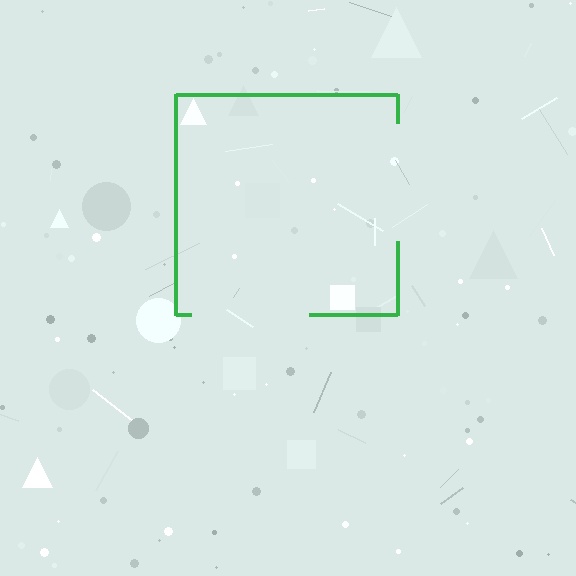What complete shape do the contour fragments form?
The contour fragments form a square.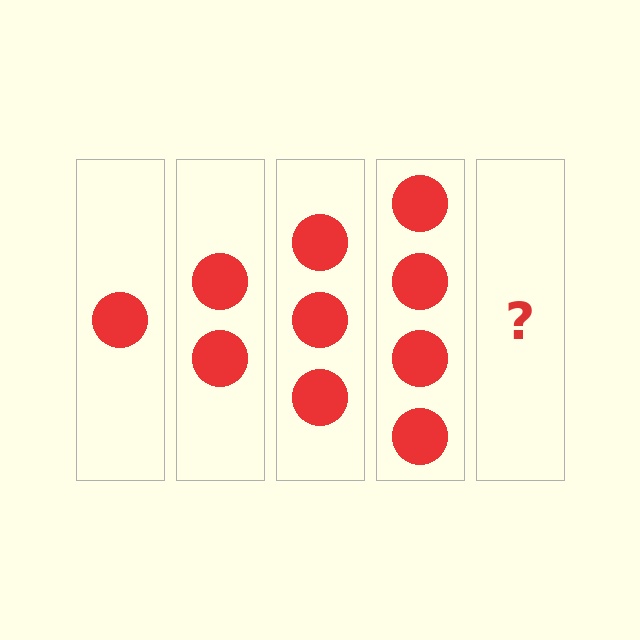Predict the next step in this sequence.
The next step is 5 circles.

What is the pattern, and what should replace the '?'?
The pattern is that each step adds one more circle. The '?' should be 5 circles.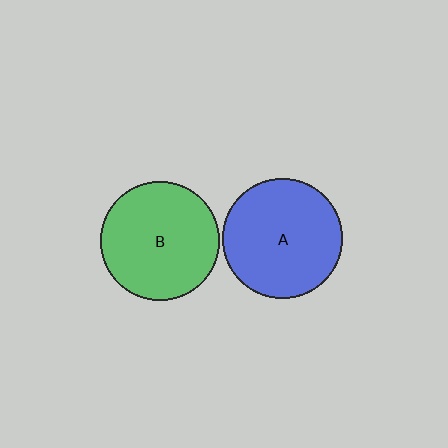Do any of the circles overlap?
No, none of the circles overlap.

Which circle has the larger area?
Circle A (blue).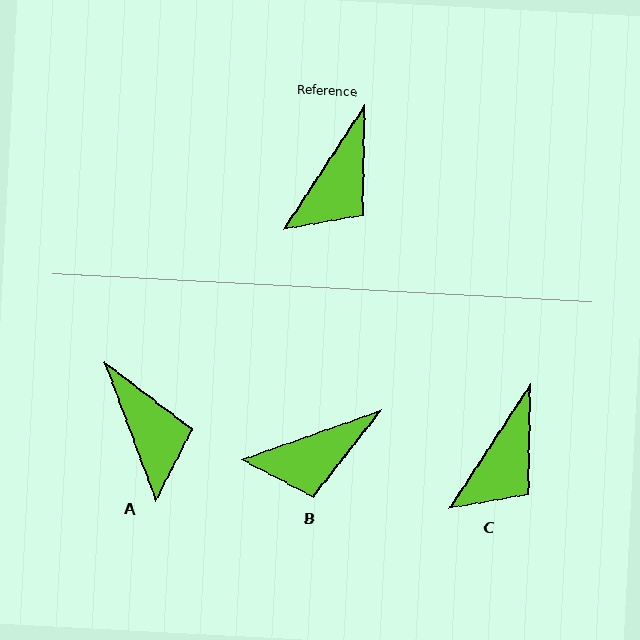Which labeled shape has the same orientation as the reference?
C.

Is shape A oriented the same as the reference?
No, it is off by about 54 degrees.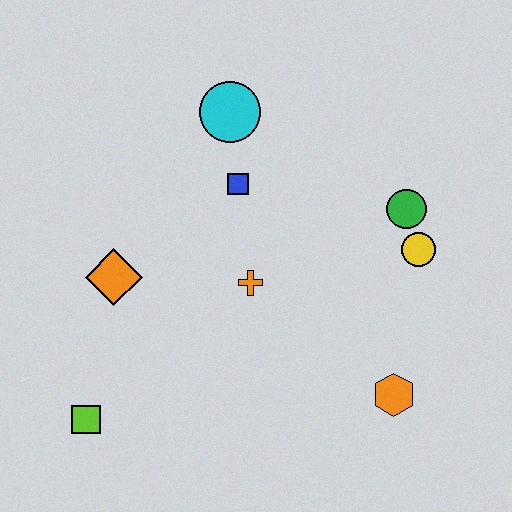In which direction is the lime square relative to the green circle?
The lime square is to the left of the green circle.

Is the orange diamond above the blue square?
No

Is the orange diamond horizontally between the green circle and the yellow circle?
No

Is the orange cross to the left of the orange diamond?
No